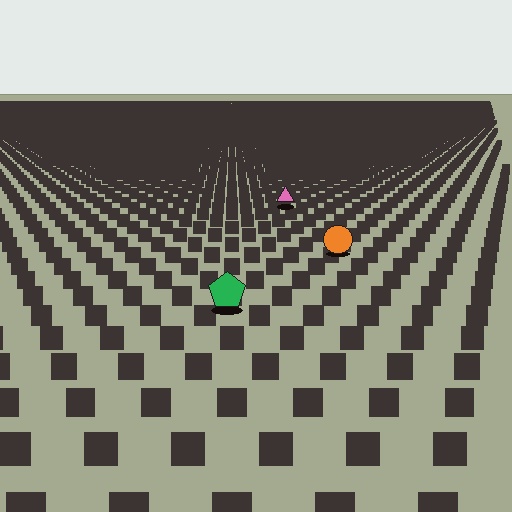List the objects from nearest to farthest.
From nearest to farthest: the green pentagon, the orange circle, the pink triangle.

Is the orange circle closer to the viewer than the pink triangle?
Yes. The orange circle is closer — you can tell from the texture gradient: the ground texture is coarser near it.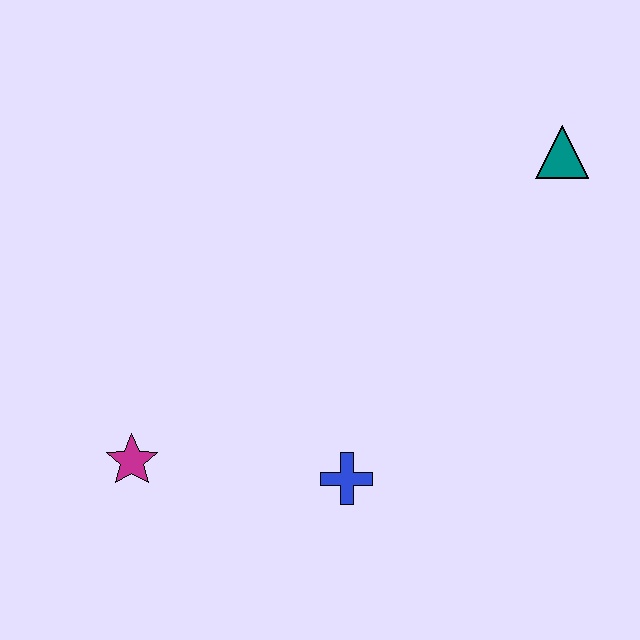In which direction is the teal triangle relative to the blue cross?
The teal triangle is above the blue cross.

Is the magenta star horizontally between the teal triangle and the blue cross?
No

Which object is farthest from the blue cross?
The teal triangle is farthest from the blue cross.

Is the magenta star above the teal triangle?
No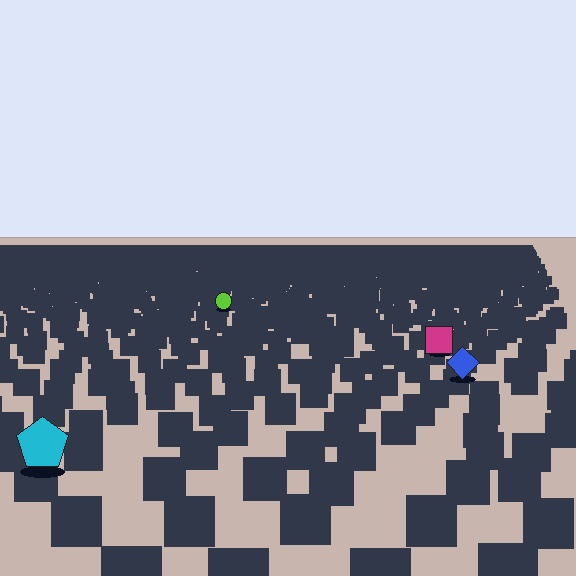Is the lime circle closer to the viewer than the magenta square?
No. The magenta square is closer — you can tell from the texture gradient: the ground texture is coarser near it.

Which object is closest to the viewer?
The cyan pentagon is closest. The texture marks near it are larger and more spread out.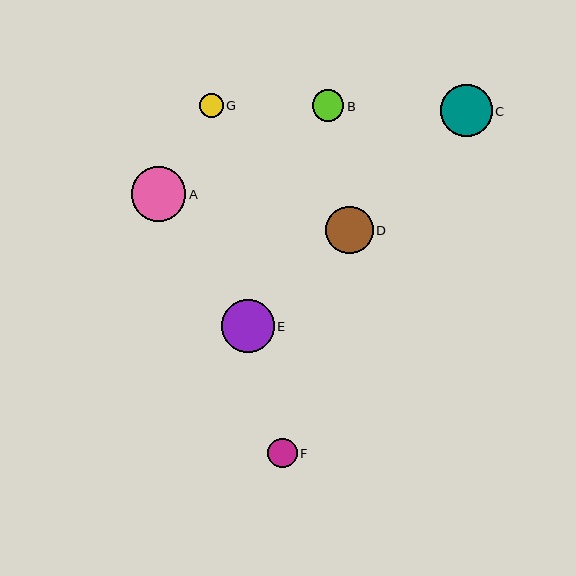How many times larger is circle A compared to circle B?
Circle A is approximately 1.8 times the size of circle B.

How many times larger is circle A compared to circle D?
Circle A is approximately 1.1 times the size of circle D.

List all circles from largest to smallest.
From largest to smallest: A, E, C, D, B, F, G.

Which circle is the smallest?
Circle G is the smallest with a size of approximately 24 pixels.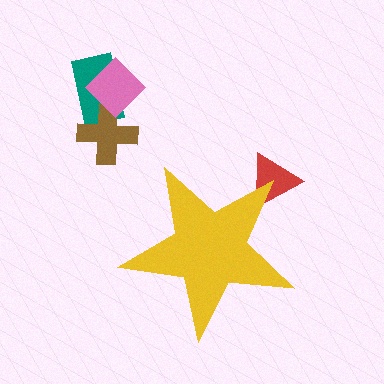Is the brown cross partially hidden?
No, the brown cross is fully visible.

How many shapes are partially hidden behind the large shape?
1 shape is partially hidden.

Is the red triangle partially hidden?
Yes, the red triangle is partially hidden behind the yellow star.